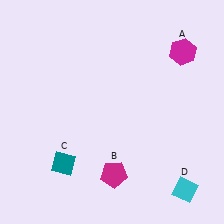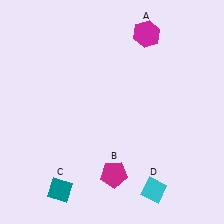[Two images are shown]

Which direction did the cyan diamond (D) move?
The cyan diamond (D) moved left.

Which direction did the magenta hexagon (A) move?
The magenta hexagon (A) moved left.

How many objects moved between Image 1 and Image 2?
3 objects moved between the two images.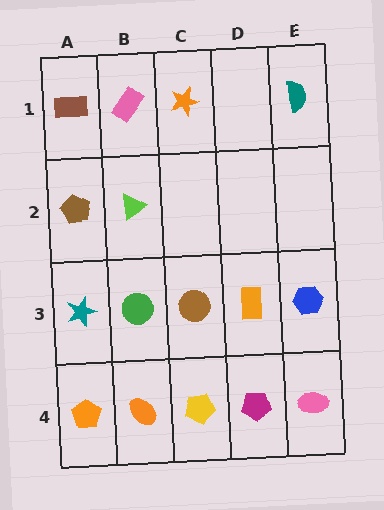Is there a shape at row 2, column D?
No, that cell is empty.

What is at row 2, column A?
A brown pentagon.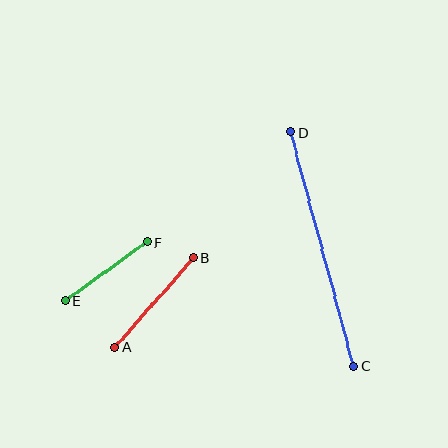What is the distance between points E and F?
The distance is approximately 100 pixels.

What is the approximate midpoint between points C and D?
The midpoint is at approximately (322, 249) pixels.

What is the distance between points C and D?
The distance is approximately 242 pixels.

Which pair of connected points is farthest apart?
Points C and D are farthest apart.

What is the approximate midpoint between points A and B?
The midpoint is at approximately (154, 302) pixels.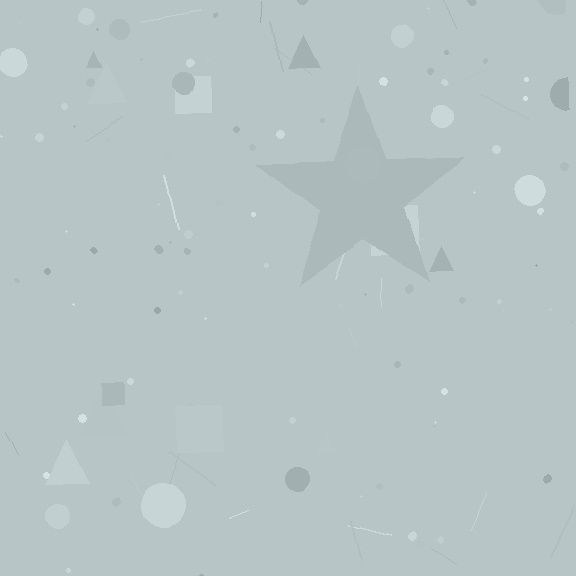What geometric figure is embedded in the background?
A star is embedded in the background.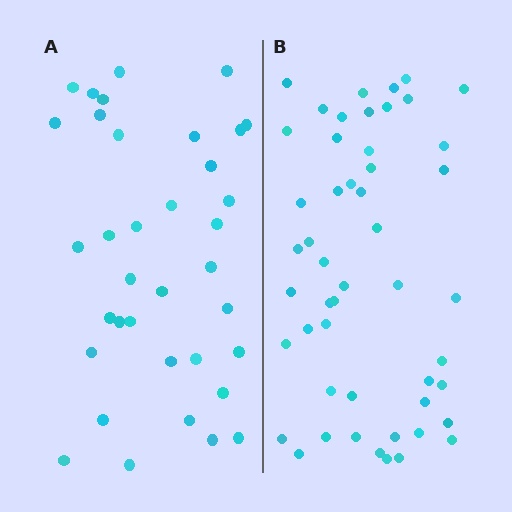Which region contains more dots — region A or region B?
Region B (the right region) has more dots.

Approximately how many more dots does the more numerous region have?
Region B has approximately 15 more dots than region A.